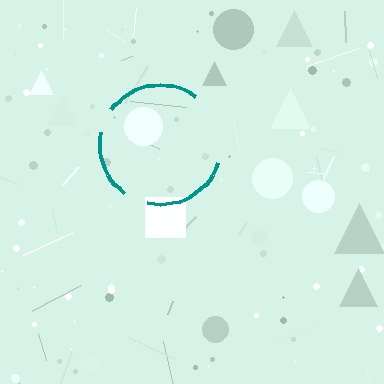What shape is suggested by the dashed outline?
The dashed outline suggests a circle.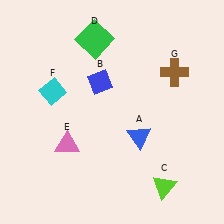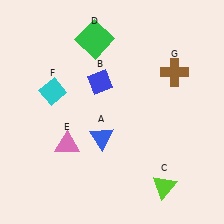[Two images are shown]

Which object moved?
The blue triangle (A) moved left.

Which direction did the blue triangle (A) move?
The blue triangle (A) moved left.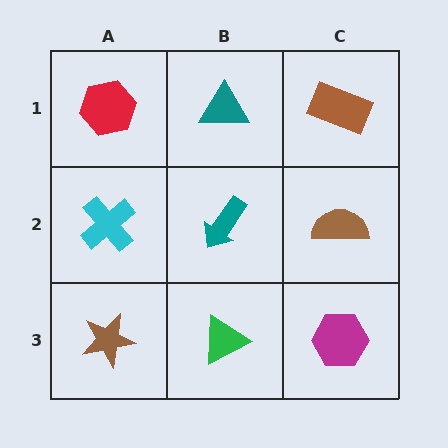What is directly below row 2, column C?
A magenta hexagon.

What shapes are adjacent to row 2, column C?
A brown rectangle (row 1, column C), a magenta hexagon (row 3, column C), a teal arrow (row 2, column B).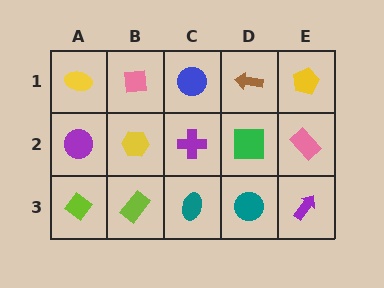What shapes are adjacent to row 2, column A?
A yellow ellipse (row 1, column A), a lime diamond (row 3, column A), a yellow hexagon (row 2, column B).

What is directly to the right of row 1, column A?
A pink square.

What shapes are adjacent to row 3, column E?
A pink rectangle (row 2, column E), a teal circle (row 3, column D).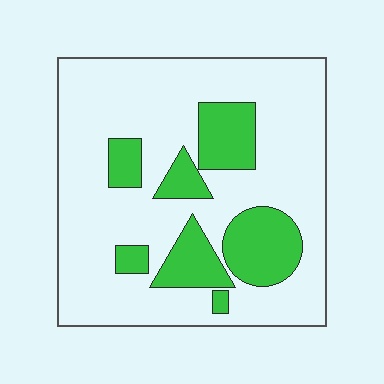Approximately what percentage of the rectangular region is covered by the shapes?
Approximately 25%.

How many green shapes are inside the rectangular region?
7.